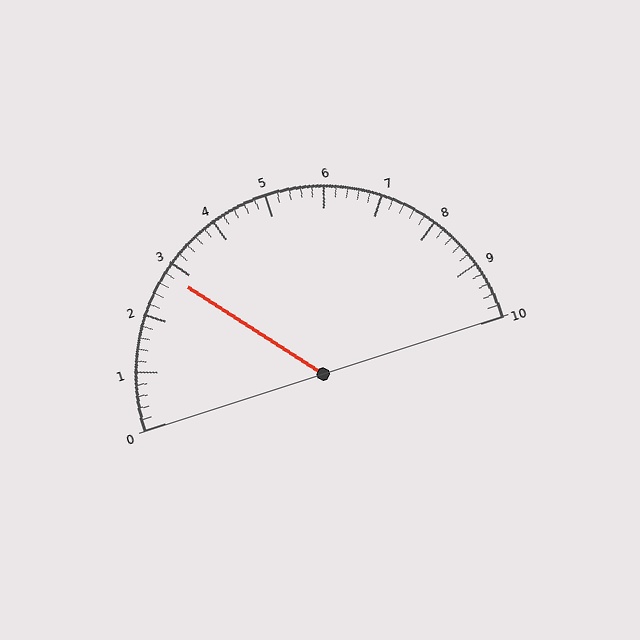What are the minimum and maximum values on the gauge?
The gauge ranges from 0 to 10.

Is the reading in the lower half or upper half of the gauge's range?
The reading is in the lower half of the range (0 to 10).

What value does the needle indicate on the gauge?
The needle indicates approximately 2.8.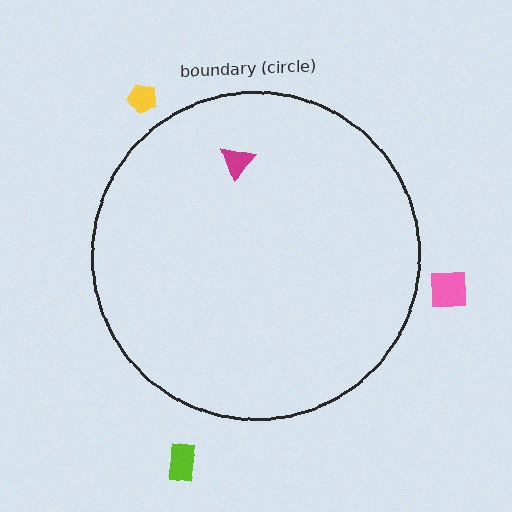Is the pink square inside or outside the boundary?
Outside.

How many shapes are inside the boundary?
1 inside, 3 outside.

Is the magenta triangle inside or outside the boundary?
Inside.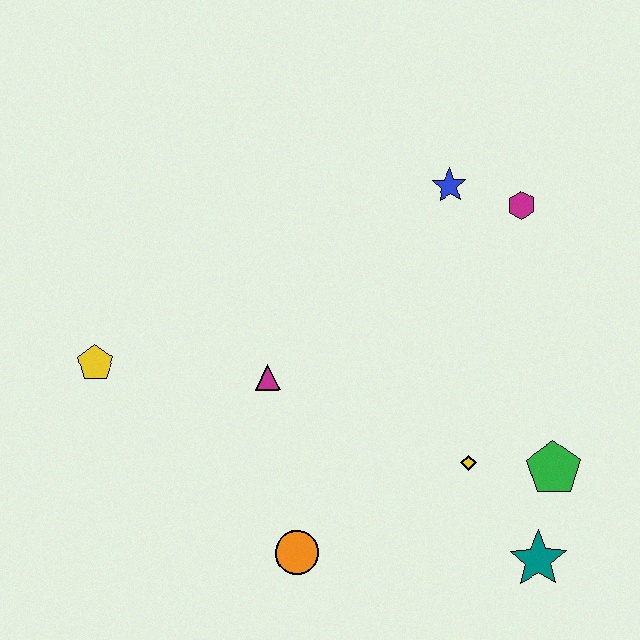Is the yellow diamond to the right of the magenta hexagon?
No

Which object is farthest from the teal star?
The yellow pentagon is farthest from the teal star.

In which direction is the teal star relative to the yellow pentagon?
The teal star is to the right of the yellow pentagon.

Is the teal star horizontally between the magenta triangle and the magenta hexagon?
No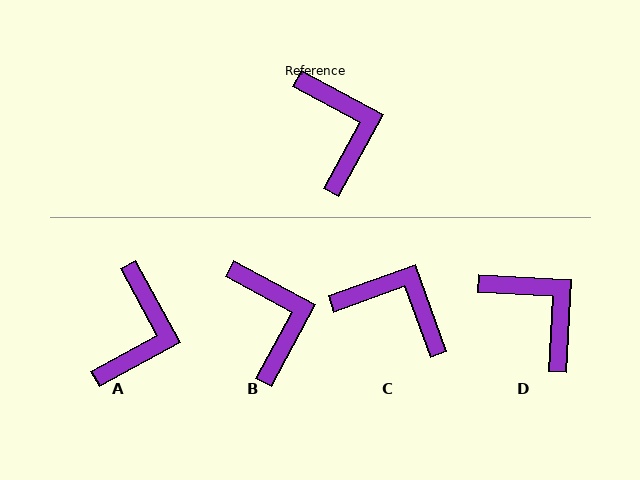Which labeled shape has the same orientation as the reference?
B.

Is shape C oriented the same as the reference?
No, it is off by about 48 degrees.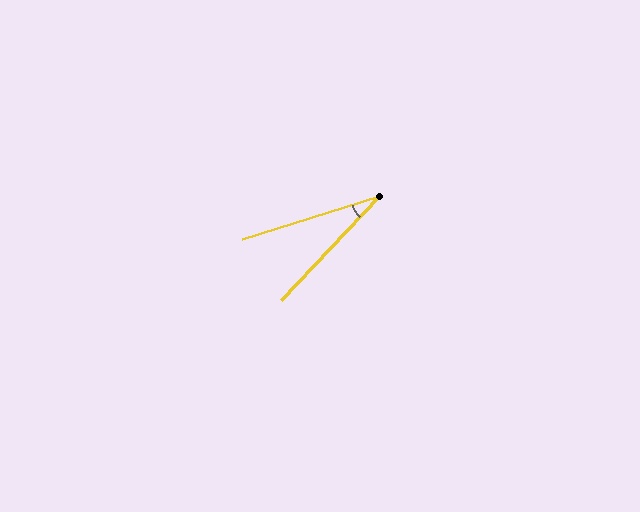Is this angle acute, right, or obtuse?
It is acute.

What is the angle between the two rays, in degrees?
Approximately 29 degrees.